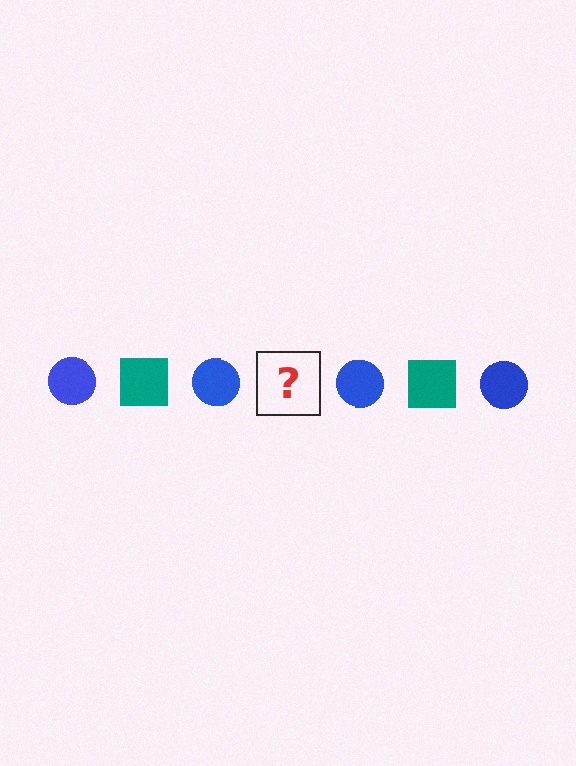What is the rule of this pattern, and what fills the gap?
The rule is that the pattern alternates between blue circle and teal square. The gap should be filled with a teal square.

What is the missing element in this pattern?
The missing element is a teal square.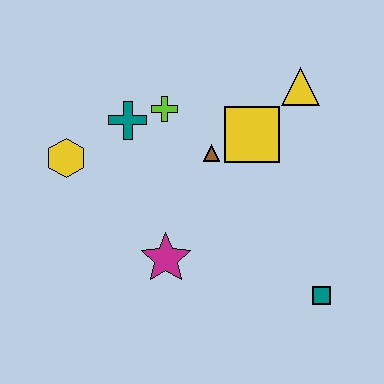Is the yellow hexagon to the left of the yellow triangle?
Yes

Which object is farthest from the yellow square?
The yellow hexagon is farthest from the yellow square.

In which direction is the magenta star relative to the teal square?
The magenta star is to the left of the teal square.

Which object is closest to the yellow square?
The brown triangle is closest to the yellow square.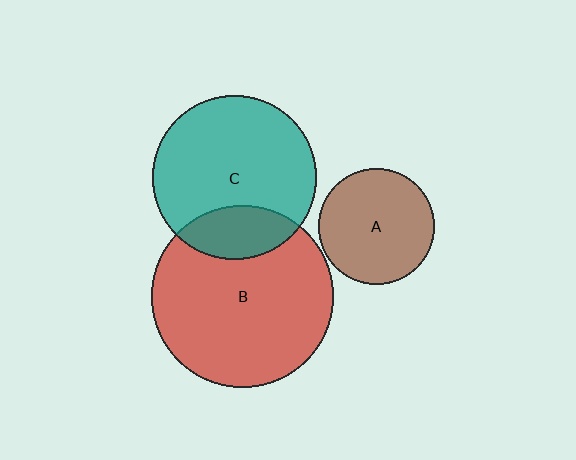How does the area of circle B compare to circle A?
Approximately 2.5 times.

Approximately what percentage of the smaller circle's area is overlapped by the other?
Approximately 20%.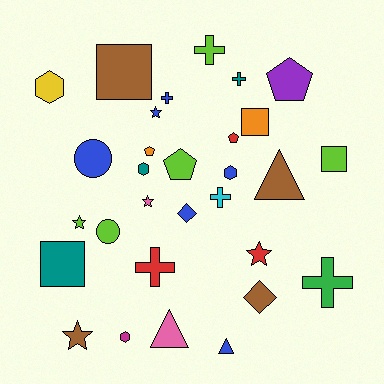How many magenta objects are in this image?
There is 1 magenta object.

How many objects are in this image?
There are 30 objects.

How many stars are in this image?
There are 5 stars.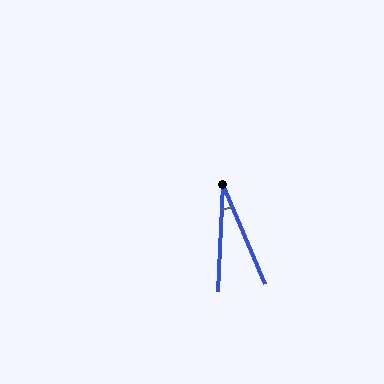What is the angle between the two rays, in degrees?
Approximately 26 degrees.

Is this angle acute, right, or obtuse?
It is acute.